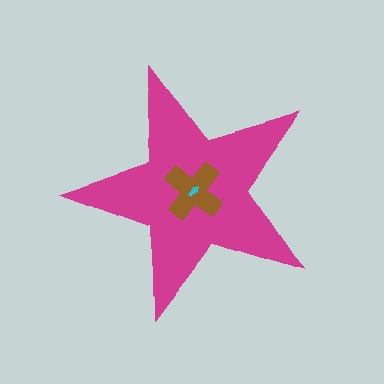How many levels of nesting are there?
3.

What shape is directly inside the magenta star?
The brown cross.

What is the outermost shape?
The magenta star.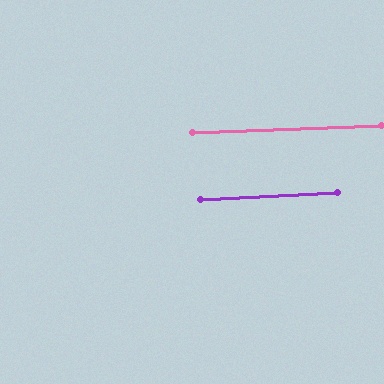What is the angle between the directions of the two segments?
Approximately 1 degree.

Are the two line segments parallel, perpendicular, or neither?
Parallel — their directions differ by only 1.0°.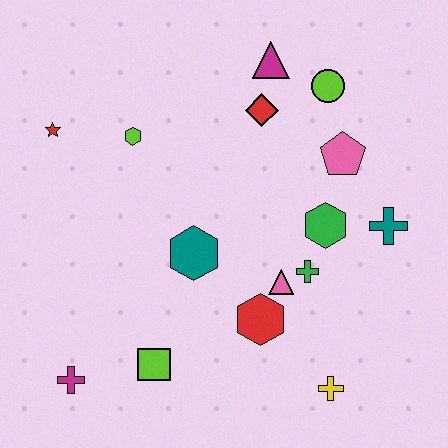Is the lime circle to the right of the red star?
Yes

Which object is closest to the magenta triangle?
The red diamond is closest to the magenta triangle.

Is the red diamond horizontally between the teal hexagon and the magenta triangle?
Yes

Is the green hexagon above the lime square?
Yes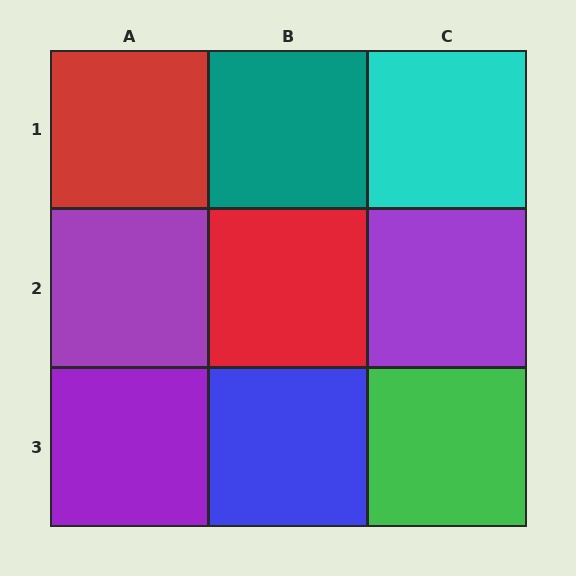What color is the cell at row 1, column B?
Teal.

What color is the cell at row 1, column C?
Cyan.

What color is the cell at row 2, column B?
Red.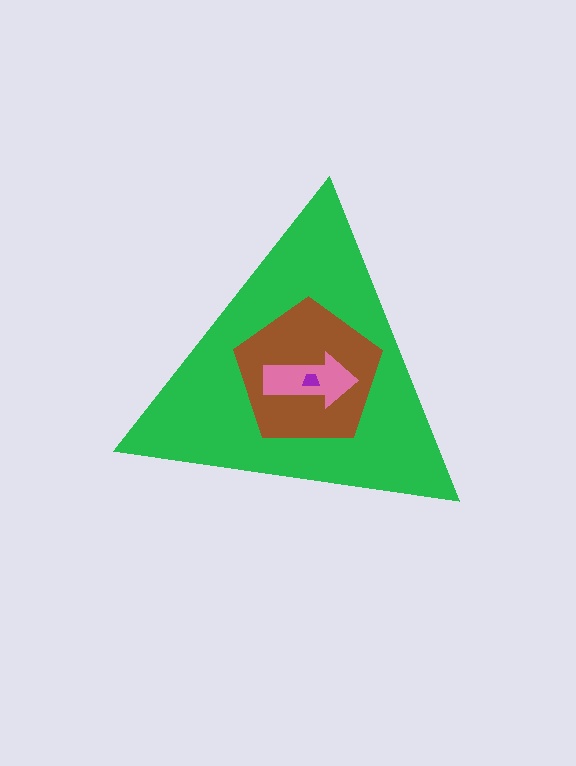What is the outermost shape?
The green triangle.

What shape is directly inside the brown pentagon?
The pink arrow.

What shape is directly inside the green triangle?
The brown pentagon.